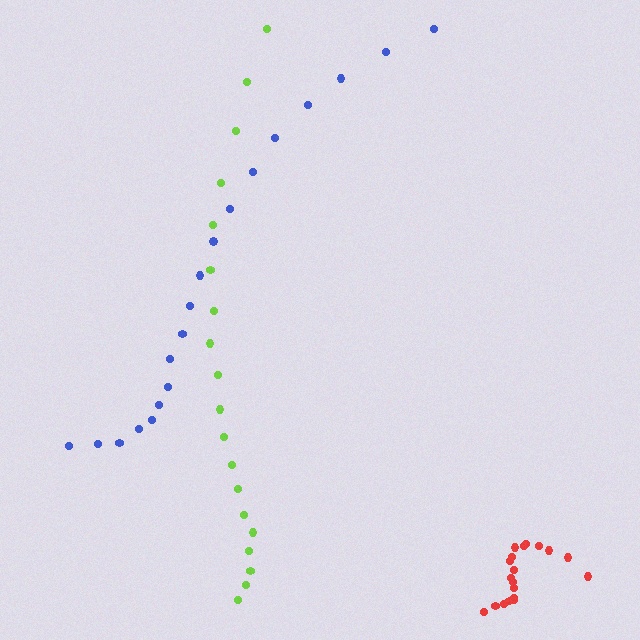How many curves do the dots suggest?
There are 3 distinct paths.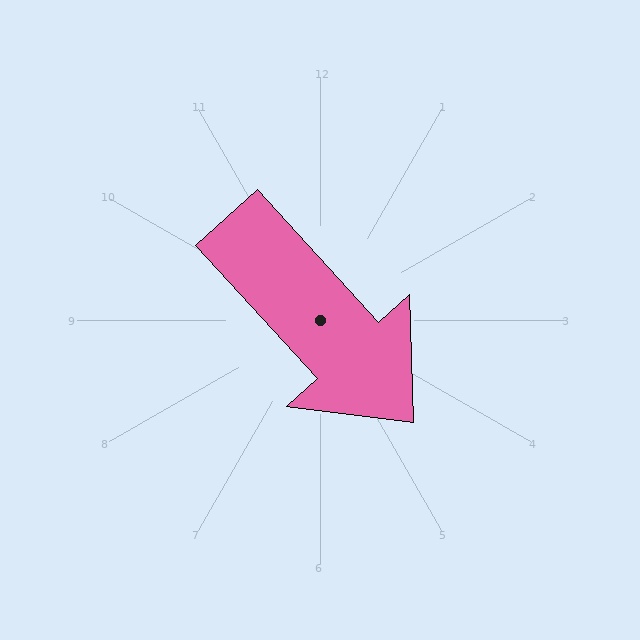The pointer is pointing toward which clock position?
Roughly 5 o'clock.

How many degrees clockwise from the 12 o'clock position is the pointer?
Approximately 138 degrees.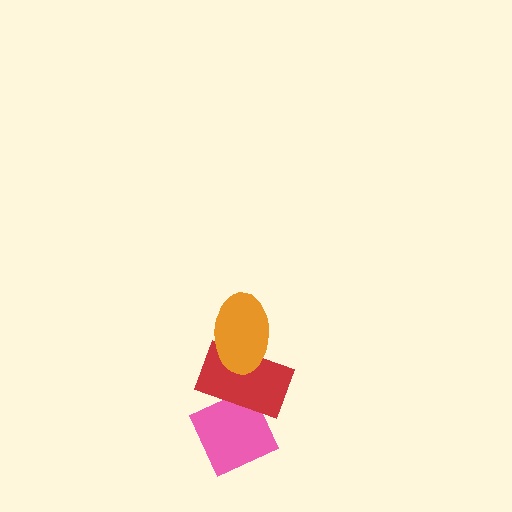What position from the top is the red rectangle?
The red rectangle is 2nd from the top.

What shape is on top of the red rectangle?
The orange ellipse is on top of the red rectangle.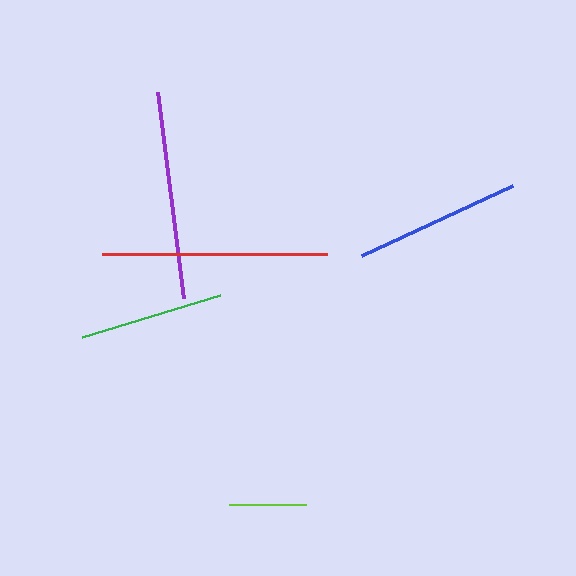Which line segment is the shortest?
The lime line is the shortest at approximately 77 pixels.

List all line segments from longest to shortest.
From longest to shortest: red, purple, blue, green, lime.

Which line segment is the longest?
The red line is the longest at approximately 225 pixels.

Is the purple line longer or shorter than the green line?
The purple line is longer than the green line.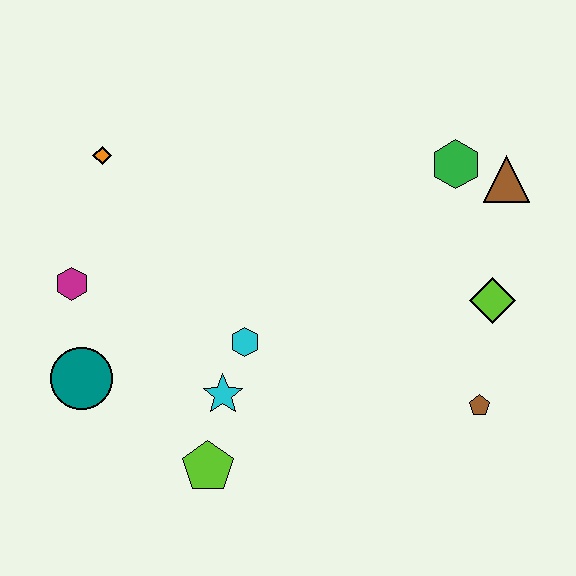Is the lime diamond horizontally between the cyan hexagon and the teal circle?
No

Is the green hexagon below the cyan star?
No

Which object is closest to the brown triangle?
The green hexagon is closest to the brown triangle.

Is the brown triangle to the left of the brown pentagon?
No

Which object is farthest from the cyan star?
The brown triangle is farthest from the cyan star.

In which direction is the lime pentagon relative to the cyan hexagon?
The lime pentagon is below the cyan hexagon.